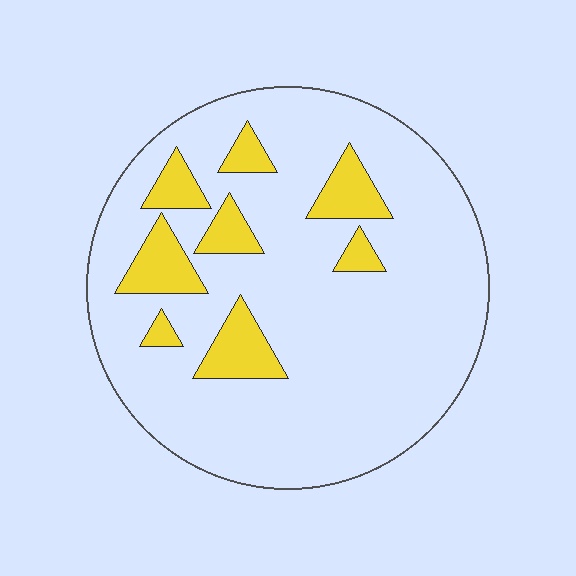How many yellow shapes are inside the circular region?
8.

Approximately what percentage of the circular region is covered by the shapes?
Approximately 15%.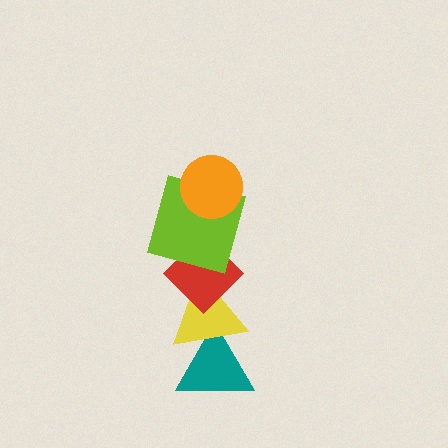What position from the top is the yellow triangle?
The yellow triangle is 4th from the top.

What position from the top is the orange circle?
The orange circle is 1st from the top.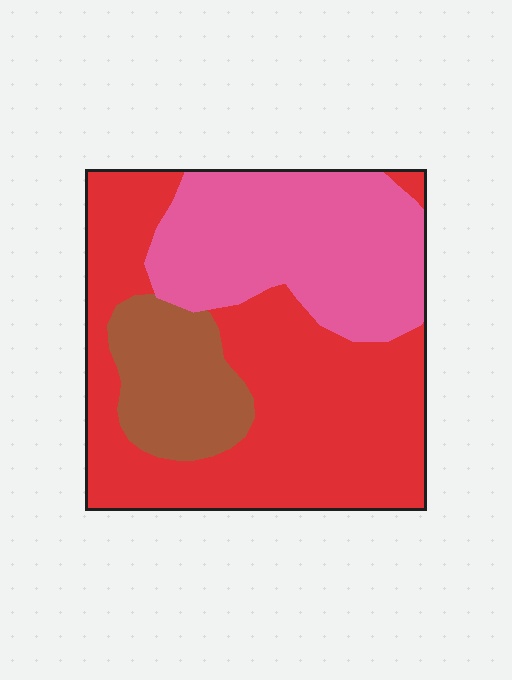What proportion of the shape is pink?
Pink covers about 35% of the shape.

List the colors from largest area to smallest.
From largest to smallest: red, pink, brown.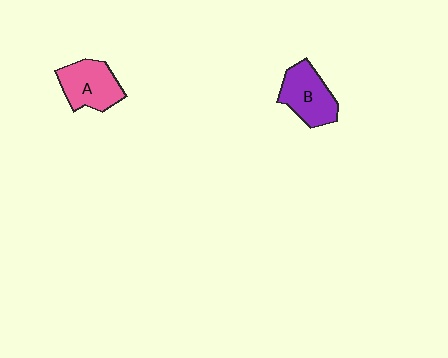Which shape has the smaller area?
Shape A (pink).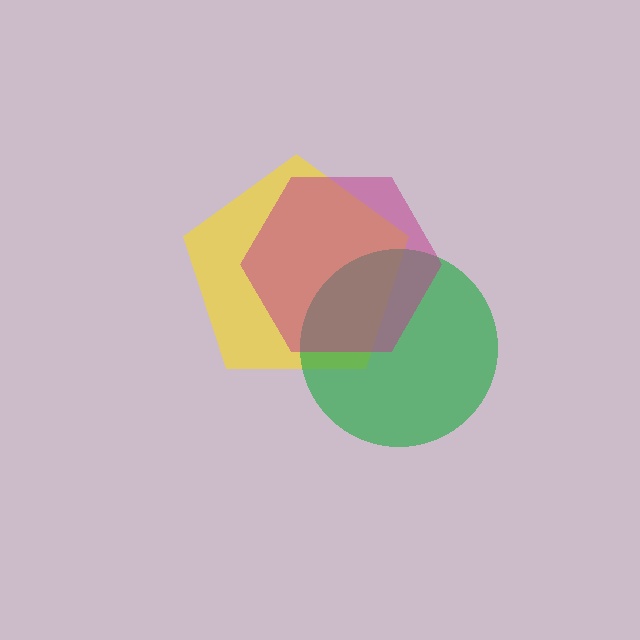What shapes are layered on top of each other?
The layered shapes are: a yellow pentagon, a green circle, a magenta hexagon.